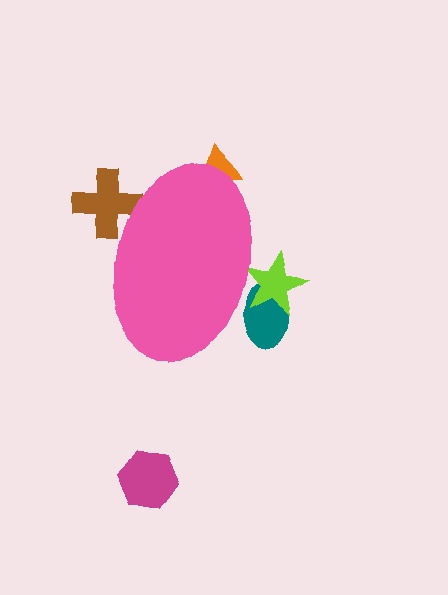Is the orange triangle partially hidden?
Yes, the orange triangle is partially hidden behind the pink ellipse.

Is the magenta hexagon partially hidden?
No, the magenta hexagon is fully visible.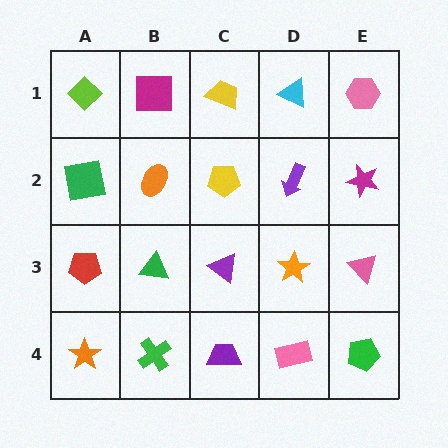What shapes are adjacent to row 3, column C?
A yellow pentagon (row 2, column C), a purple trapezoid (row 4, column C), a green triangle (row 3, column B), an orange star (row 3, column D).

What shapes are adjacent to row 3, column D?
A purple arrow (row 2, column D), a pink rectangle (row 4, column D), a purple triangle (row 3, column C), a pink triangle (row 3, column E).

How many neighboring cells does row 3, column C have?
4.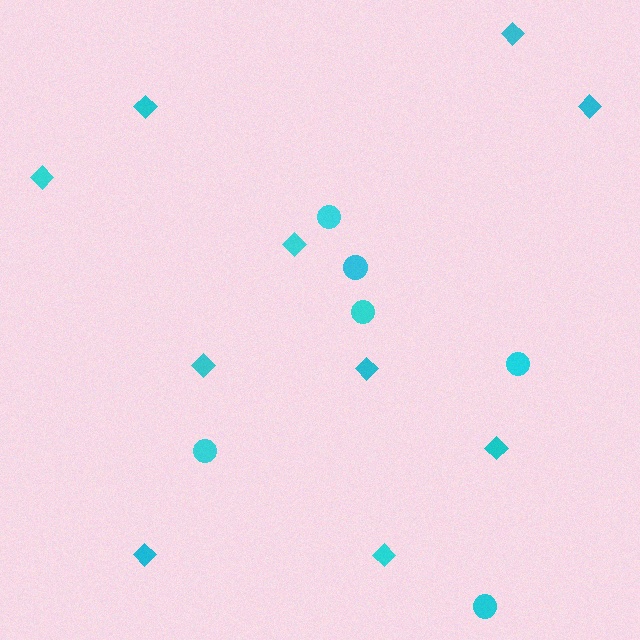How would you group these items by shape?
There are 2 groups: one group of diamonds (10) and one group of circles (6).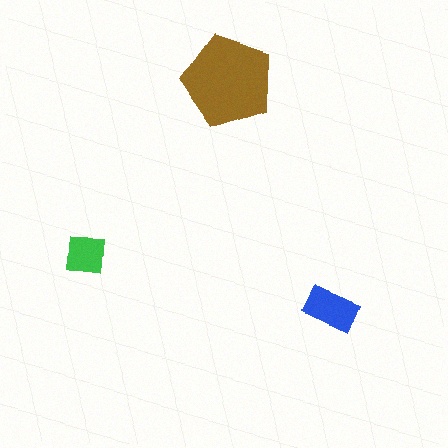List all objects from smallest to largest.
The green square, the blue rectangle, the brown pentagon.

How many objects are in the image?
There are 3 objects in the image.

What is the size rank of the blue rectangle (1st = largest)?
2nd.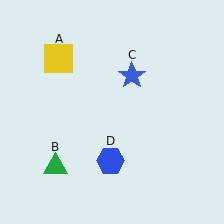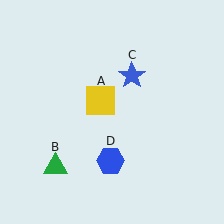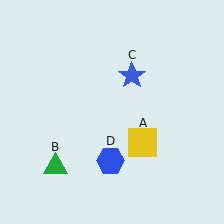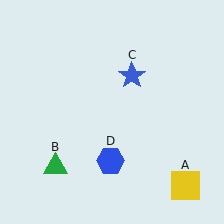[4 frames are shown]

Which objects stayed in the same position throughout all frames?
Green triangle (object B) and blue star (object C) and blue hexagon (object D) remained stationary.